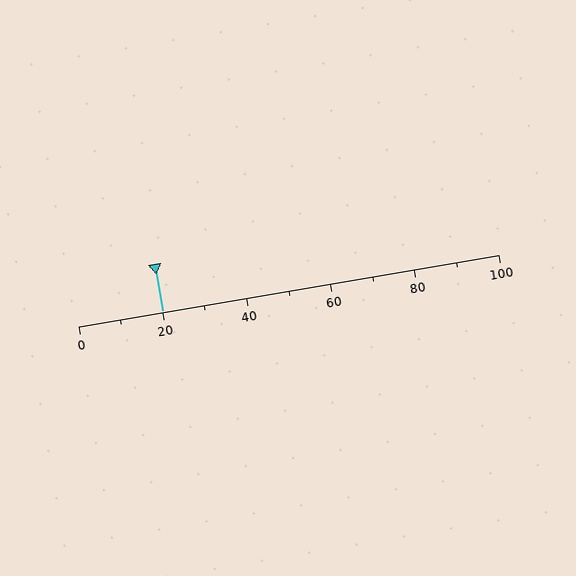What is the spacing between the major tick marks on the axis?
The major ticks are spaced 20 apart.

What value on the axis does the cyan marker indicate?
The marker indicates approximately 20.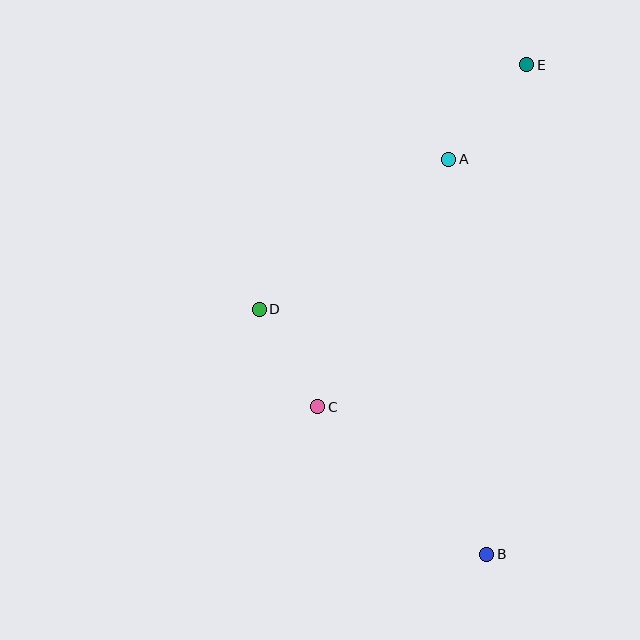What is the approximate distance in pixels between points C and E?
The distance between C and E is approximately 401 pixels.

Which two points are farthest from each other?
Points B and E are farthest from each other.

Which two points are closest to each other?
Points C and D are closest to each other.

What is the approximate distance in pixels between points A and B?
The distance between A and B is approximately 397 pixels.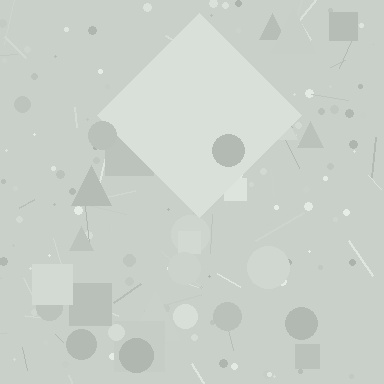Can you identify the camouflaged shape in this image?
The camouflaged shape is a diamond.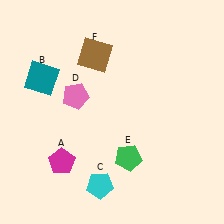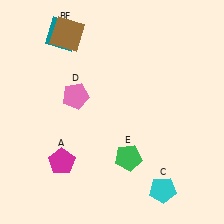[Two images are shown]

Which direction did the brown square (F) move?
The brown square (F) moved left.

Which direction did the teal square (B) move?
The teal square (B) moved up.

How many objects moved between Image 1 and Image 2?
3 objects moved between the two images.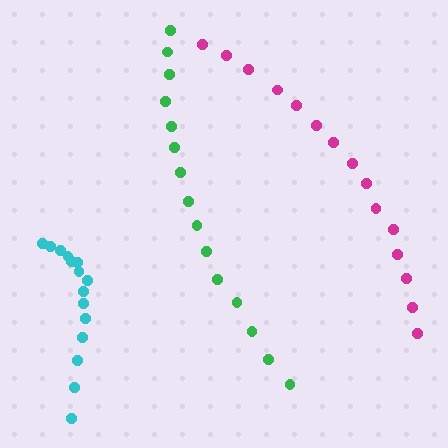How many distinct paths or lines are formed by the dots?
There are 3 distinct paths.